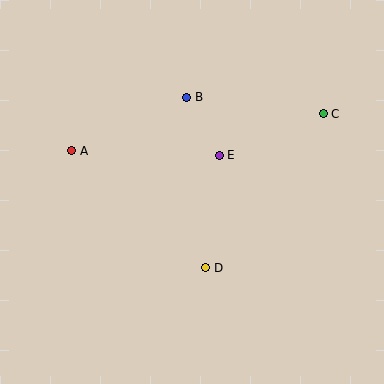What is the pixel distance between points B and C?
The distance between B and C is 137 pixels.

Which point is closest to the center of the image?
Point E at (219, 155) is closest to the center.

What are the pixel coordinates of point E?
Point E is at (219, 155).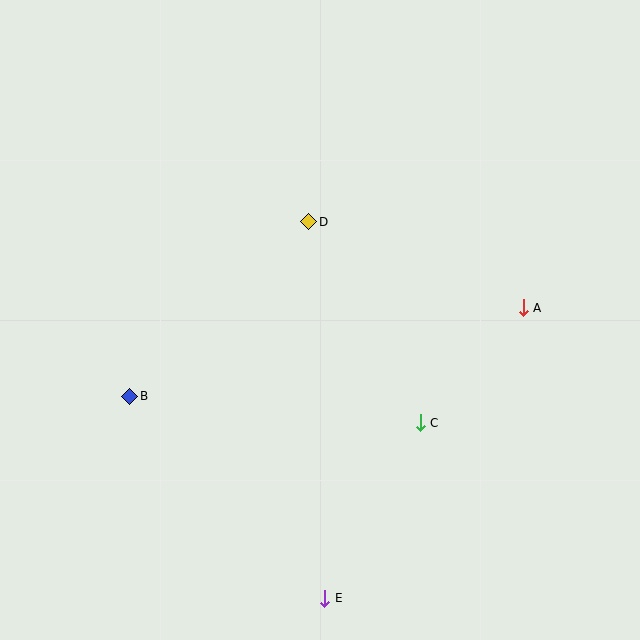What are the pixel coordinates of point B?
Point B is at (130, 396).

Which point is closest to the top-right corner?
Point A is closest to the top-right corner.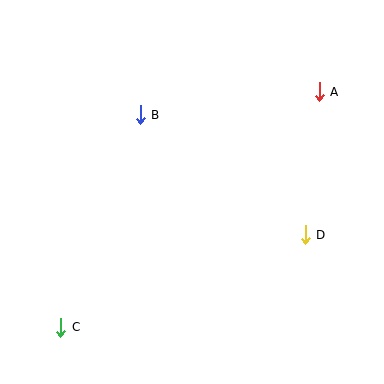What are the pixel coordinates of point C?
Point C is at (61, 327).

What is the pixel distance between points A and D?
The distance between A and D is 143 pixels.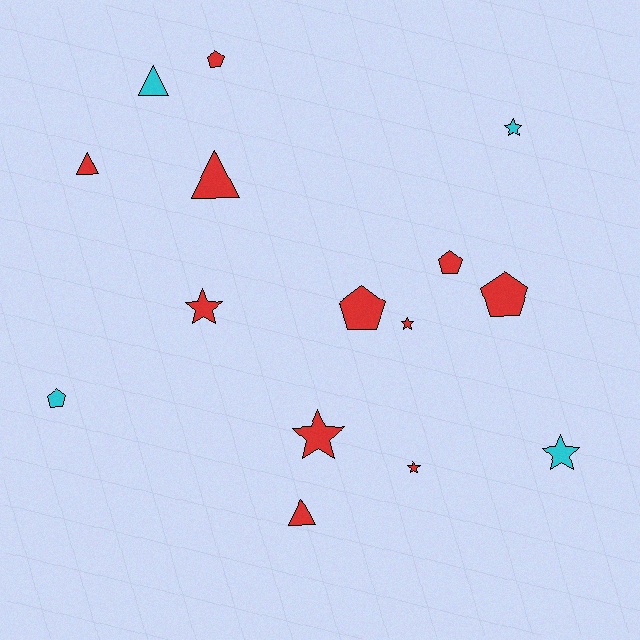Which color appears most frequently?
Red, with 11 objects.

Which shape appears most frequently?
Star, with 6 objects.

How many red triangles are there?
There are 3 red triangles.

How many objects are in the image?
There are 15 objects.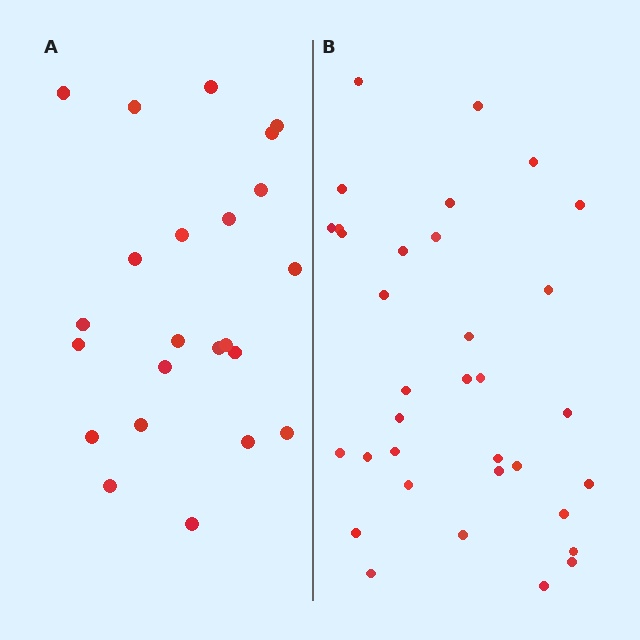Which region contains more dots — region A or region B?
Region B (the right region) has more dots.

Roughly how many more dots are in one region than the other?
Region B has roughly 12 or so more dots than region A.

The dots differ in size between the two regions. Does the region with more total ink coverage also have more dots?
No. Region A has more total ink coverage because its dots are larger, but region B actually contains more individual dots. Total area can be misleading — the number of items is what matters here.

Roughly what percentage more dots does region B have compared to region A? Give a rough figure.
About 50% more.